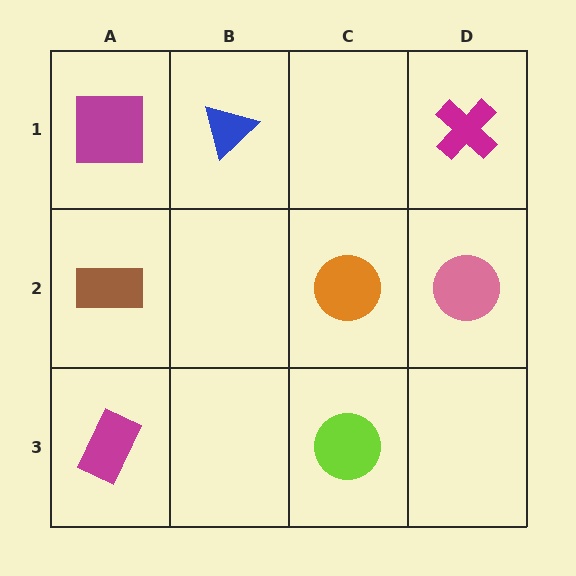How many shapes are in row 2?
3 shapes.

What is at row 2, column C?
An orange circle.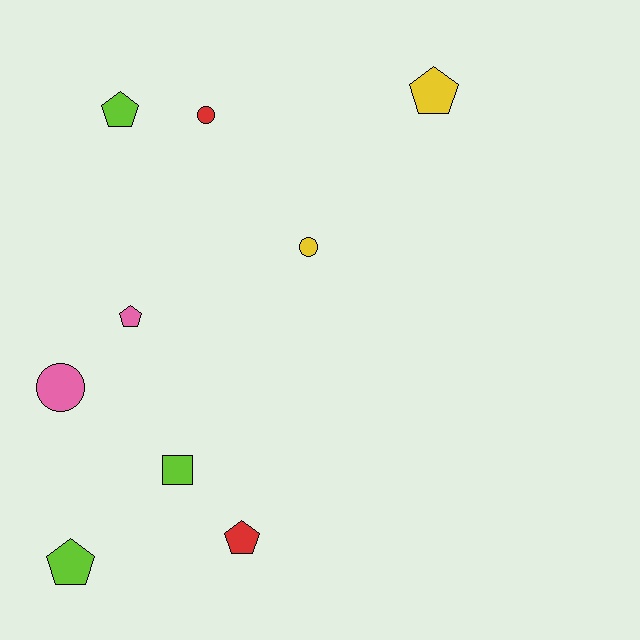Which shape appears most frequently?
Pentagon, with 5 objects.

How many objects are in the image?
There are 9 objects.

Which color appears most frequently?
Lime, with 3 objects.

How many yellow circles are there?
There is 1 yellow circle.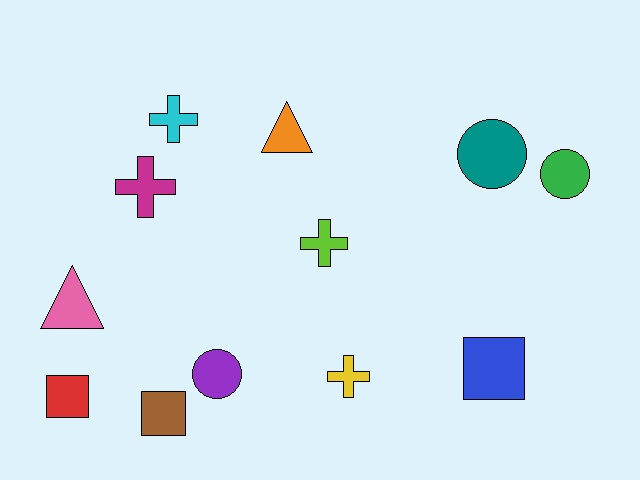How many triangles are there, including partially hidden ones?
There are 2 triangles.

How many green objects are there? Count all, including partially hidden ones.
There is 1 green object.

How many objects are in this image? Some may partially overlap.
There are 12 objects.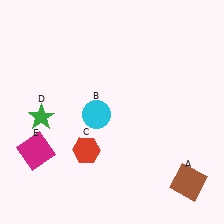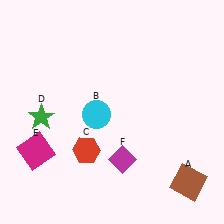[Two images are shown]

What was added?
A magenta diamond (F) was added in Image 2.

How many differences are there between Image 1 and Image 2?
There is 1 difference between the two images.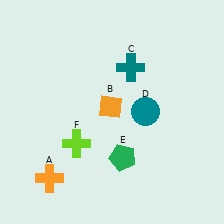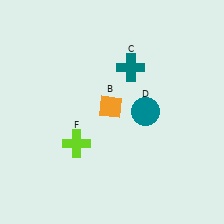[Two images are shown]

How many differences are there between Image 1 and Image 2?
There are 2 differences between the two images.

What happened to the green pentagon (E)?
The green pentagon (E) was removed in Image 2. It was in the bottom-right area of Image 1.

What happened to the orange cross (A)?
The orange cross (A) was removed in Image 2. It was in the bottom-left area of Image 1.